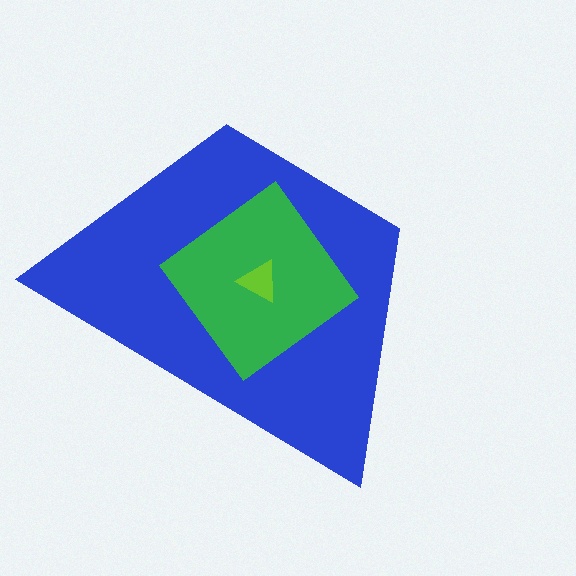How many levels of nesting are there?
3.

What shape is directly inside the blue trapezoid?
The green diamond.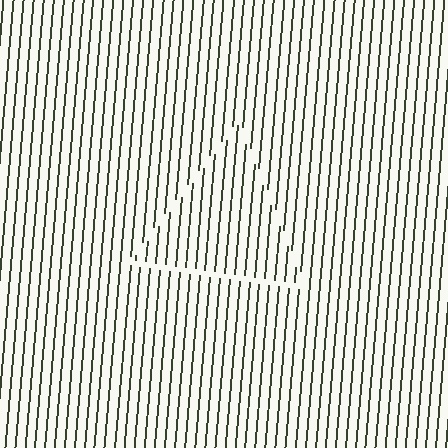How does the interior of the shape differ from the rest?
The interior of the shape contains the same grating, shifted by half a period — the contour is defined by the phase discontinuity where line-ends from the inner and outer gratings abut.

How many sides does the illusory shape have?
3 sides — the line-ends trace a triangle.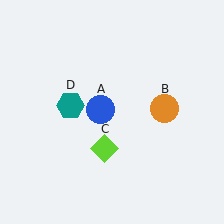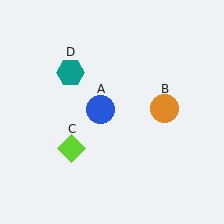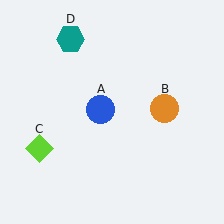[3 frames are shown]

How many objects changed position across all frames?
2 objects changed position: lime diamond (object C), teal hexagon (object D).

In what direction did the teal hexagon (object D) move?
The teal hexagon (object D) moved up.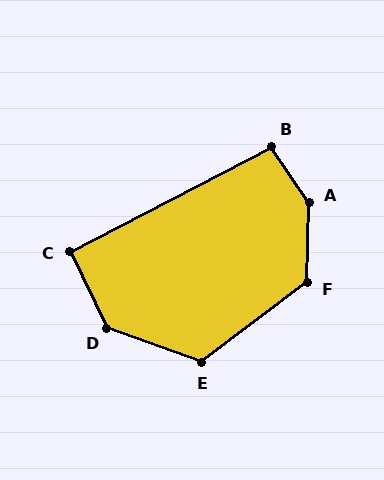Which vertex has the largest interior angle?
A, at approximately 145 degrees.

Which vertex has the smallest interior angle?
C, at approximately 92 degrees.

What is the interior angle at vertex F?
Approximately 128 degrees (obtuse).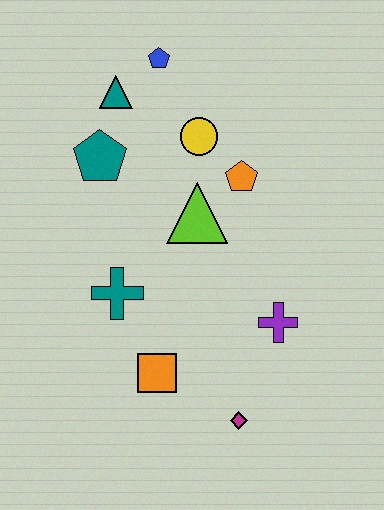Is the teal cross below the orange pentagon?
Yes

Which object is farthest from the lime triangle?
The magenta diamond is farthest from the lime triangle.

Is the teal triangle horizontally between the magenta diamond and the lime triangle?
No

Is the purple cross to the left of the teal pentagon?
No